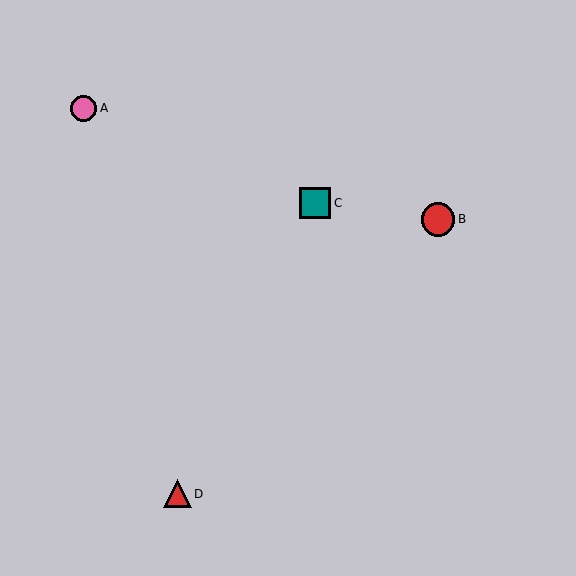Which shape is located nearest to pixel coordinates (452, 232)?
The red circle (labeled B) at (438, 219) is nearest to that location.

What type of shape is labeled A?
Shape A is a pink circle.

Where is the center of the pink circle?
The center of the pink circle is at (83, 108).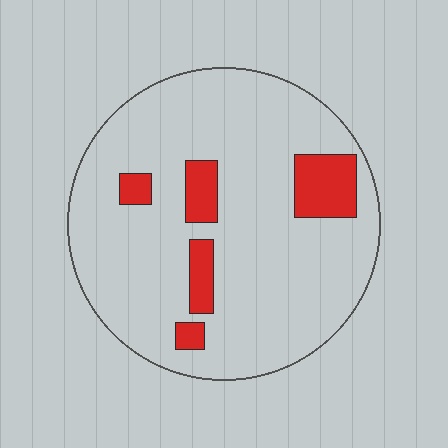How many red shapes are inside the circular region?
5.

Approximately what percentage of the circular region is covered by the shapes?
Approximately 15%.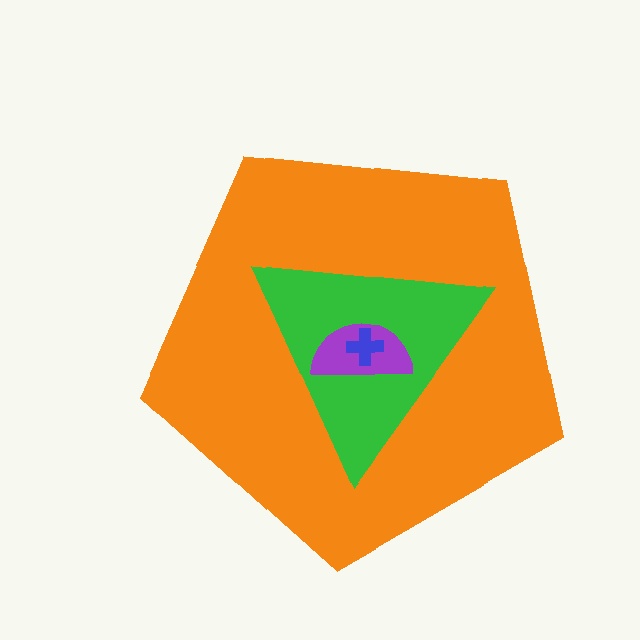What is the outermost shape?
The orange pentagon.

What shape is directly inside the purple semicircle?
The blue cross.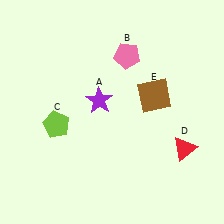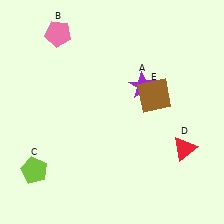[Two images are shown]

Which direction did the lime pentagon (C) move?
The lime pentagon (C) moved down.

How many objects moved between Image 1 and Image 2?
3 objects moved between the two images.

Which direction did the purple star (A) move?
The purple star (A) moved right.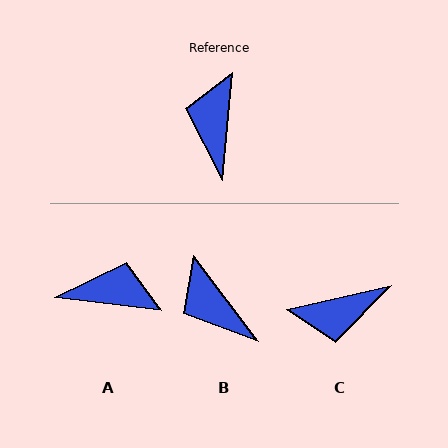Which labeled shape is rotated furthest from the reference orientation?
C, about 108 degrees away.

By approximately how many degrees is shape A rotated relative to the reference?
Approximately 92 degrees clockwise.